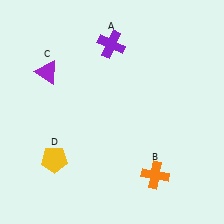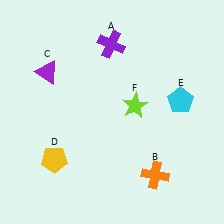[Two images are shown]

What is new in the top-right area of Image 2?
A lime star (F) was added in the top-right area of Image 2.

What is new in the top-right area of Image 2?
A cyan pentagon (E) was added in the top-right area of Image 2.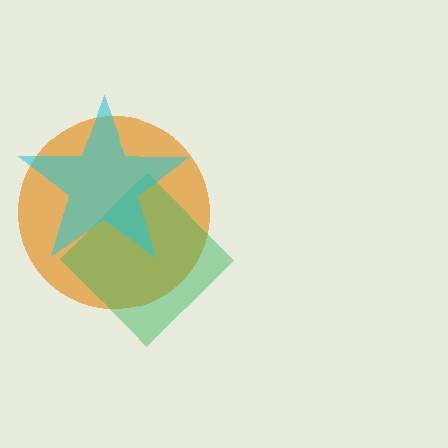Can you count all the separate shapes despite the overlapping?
Yes, there are 3 separate shapes.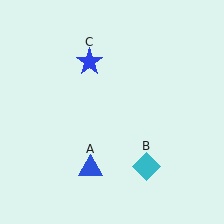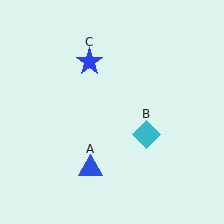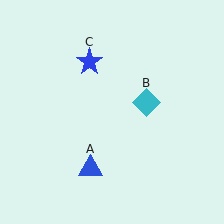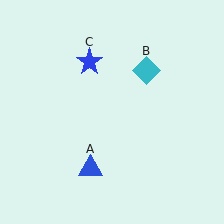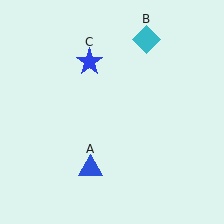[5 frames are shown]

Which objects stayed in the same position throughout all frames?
Blue triangle (object A) and blue star (object C) remained stationary.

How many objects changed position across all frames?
1 object changed position: cyan diamond (object B).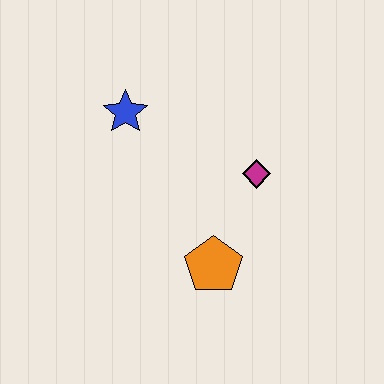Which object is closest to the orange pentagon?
The magenta diamond is closest to the orange pentagon.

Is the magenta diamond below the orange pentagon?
No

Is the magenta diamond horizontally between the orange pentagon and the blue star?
No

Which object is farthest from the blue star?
The orange pentagon is farthest from the blue star.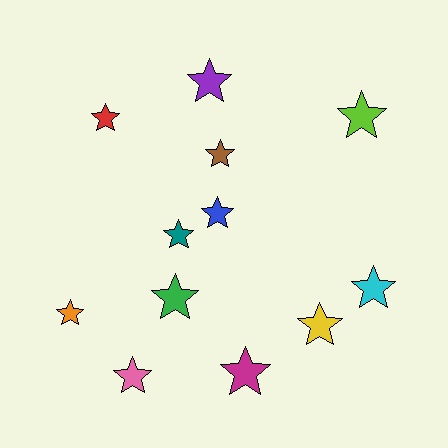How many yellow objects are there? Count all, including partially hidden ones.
There is 1 yellow object.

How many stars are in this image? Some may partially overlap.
There are 12 stars.